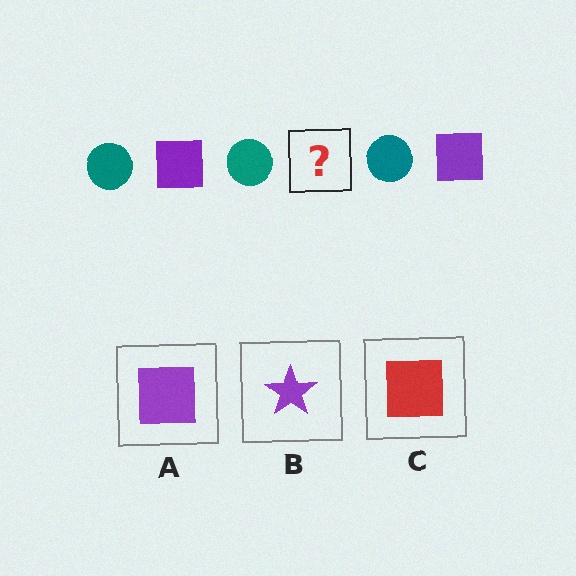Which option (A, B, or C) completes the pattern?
A.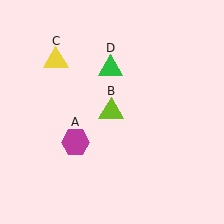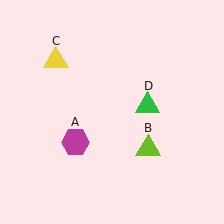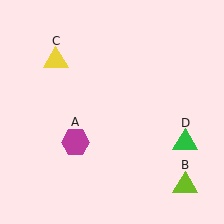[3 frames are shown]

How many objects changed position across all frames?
2 objects changed position: lime triangle (object B), green triangle (object D).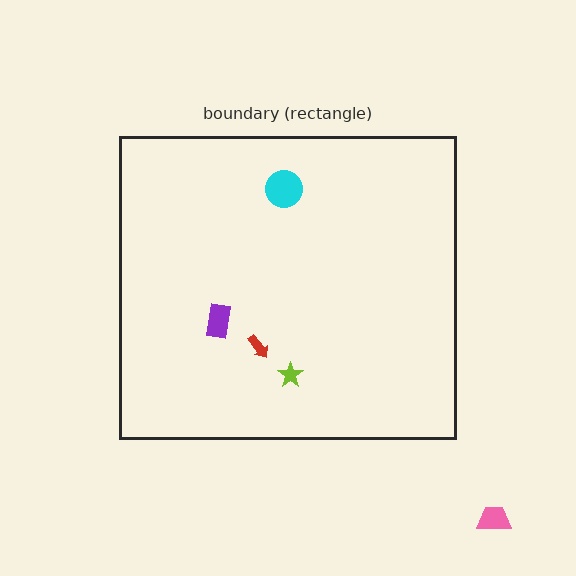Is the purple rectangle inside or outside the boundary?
Inside.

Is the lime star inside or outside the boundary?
Inside.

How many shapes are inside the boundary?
4 inside, 1 outside.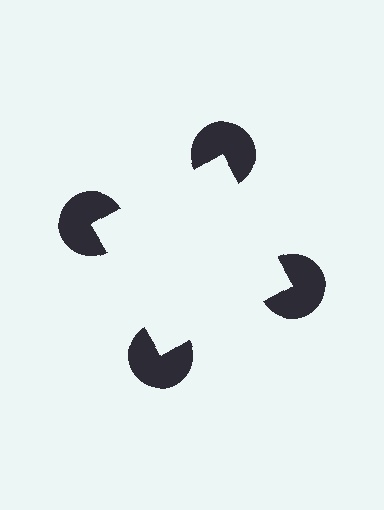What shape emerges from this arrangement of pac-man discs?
An illusory square — its edges are inferred from the aligned wedge cuts in the pac-man discs, not physically drawn.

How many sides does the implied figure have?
4 sides.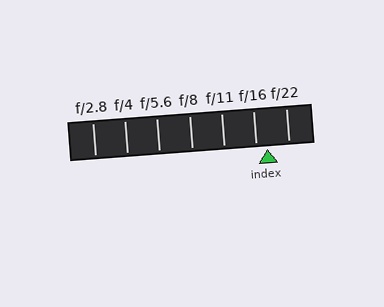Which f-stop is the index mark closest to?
The index mark is closest to f/16.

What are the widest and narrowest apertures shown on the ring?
The widest aperture shown is f/2.8 and the narrowest is f/22.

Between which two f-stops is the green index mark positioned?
The index mark is between f/16 and f/22.